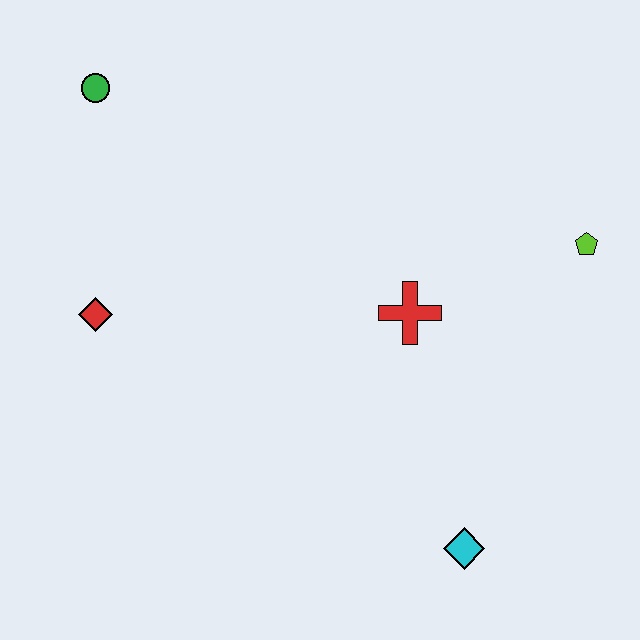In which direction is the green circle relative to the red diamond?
The green circle is above the red diamond.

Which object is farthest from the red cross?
The green circle is farthest from the red cross.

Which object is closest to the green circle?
The red diamond is closest to the green circle.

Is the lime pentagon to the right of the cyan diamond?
Yes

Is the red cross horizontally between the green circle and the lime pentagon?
Yes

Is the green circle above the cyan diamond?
Yes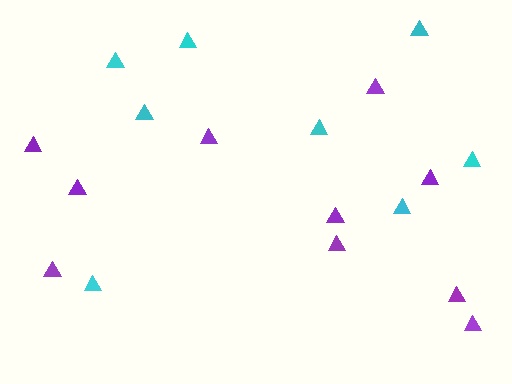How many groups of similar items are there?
There are 2 groups: one group of cyan triangles (8) and one group of purple triangles (10).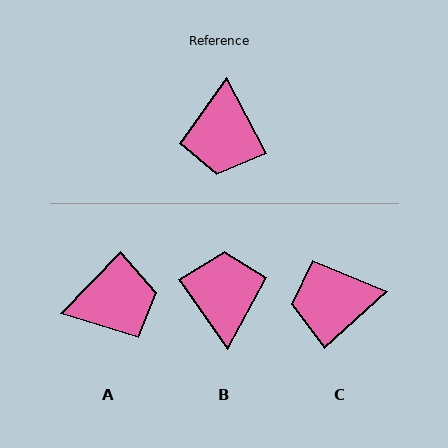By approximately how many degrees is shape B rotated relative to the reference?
Approximately 172 degrees clockwise.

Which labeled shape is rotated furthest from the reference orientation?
B, about 172 degrees away.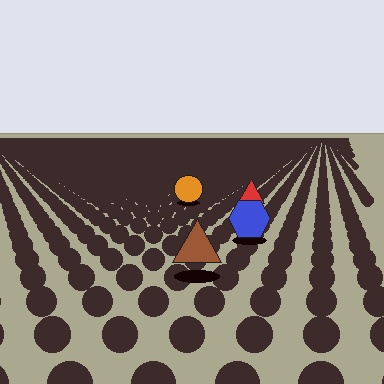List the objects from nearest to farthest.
From nearest to farthest: the brown triangle, the blue hexagon, the red triangle, the orange circle.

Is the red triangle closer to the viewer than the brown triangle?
No. The brown triangle is closer — you can tell from the texture gradient: the ground texture is coarser near it.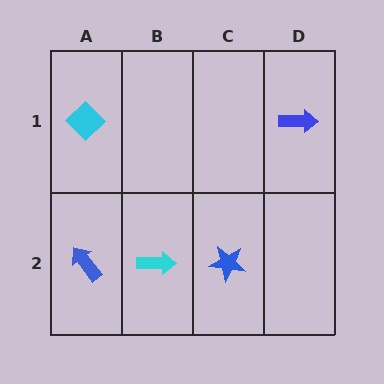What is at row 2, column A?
A blue arrow.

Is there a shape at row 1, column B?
No, that cell is empty.